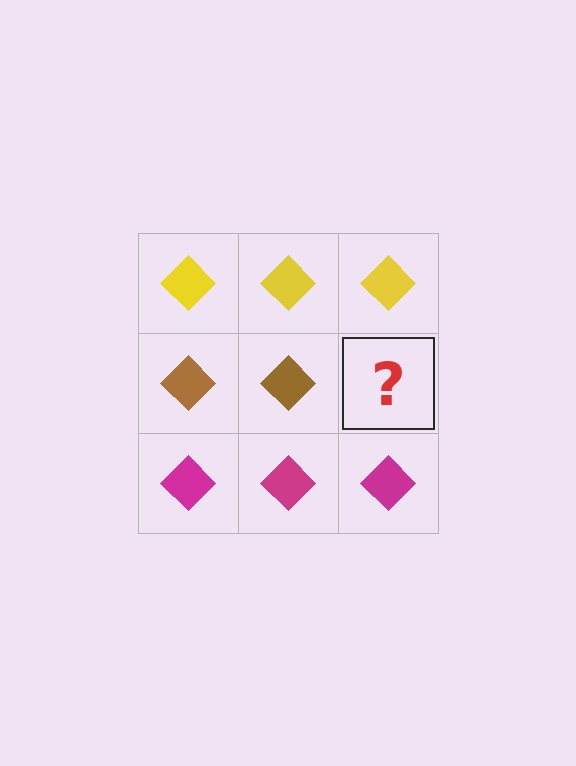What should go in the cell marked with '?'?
The missing cell should contain a brown diamond.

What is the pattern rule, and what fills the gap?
The rule is that each row has a consistent color. The gap should be filled with a brown diamond.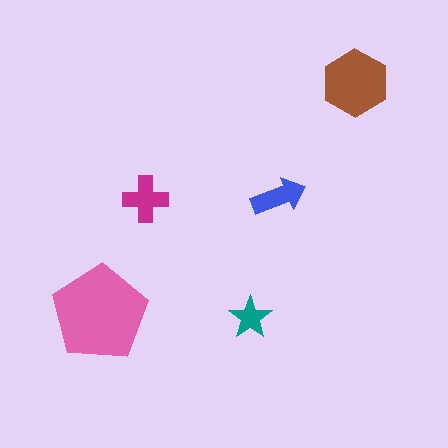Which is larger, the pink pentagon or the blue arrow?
The pink pentagon.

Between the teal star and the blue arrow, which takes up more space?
The blue arrow.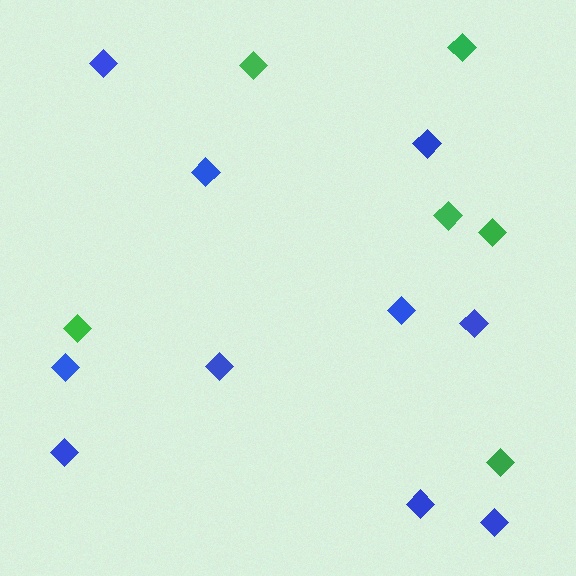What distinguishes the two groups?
There are 2 groups: one group of blue diamonds (10) and one group of green diamonds (6).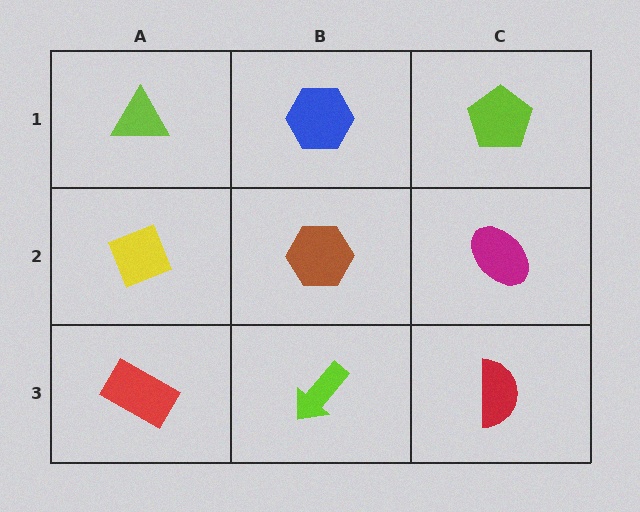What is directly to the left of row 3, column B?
A red rectangle.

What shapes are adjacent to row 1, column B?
A brown hexagon (row 2, column B), a lime triangle (row 1, column A), a lime pentagon (row 1, column C).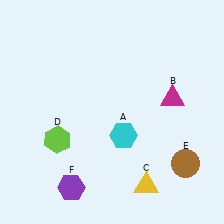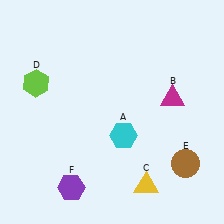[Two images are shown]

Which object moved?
The lime hexagon (D) moved up.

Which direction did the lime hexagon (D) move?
The lime hexagon (D) moved up.